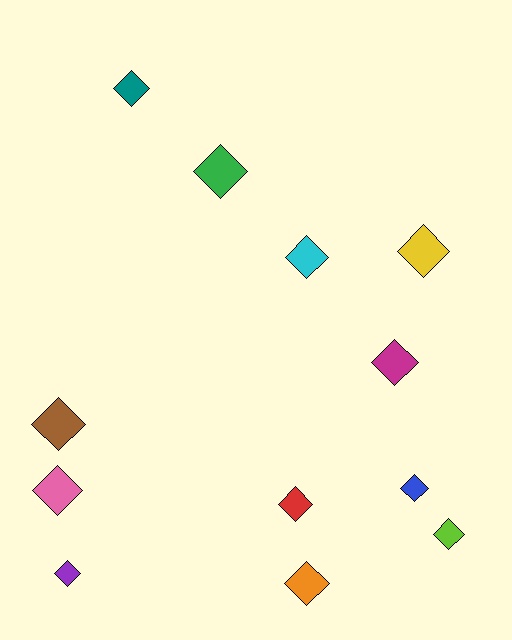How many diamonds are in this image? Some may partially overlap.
There are 12 diamonds.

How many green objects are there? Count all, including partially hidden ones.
There is 1 green object.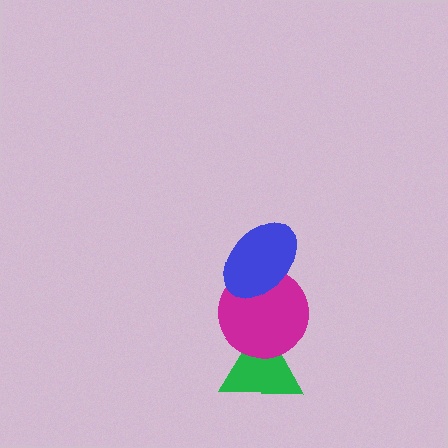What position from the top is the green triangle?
The green triangle is 3rd from the top.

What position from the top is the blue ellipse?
The blue ellipse is 1st from the top.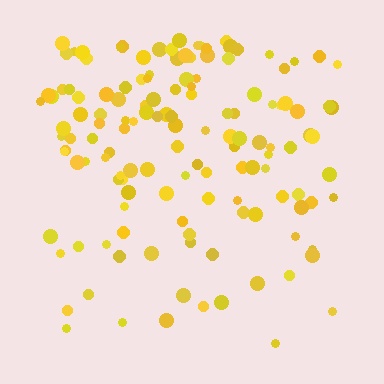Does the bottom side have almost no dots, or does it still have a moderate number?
Still a moderate number, just noticeably fewer than the top.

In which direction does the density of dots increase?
From bottom to top, with the top side densest.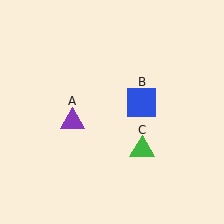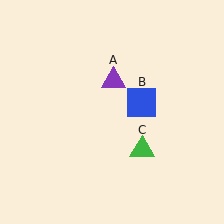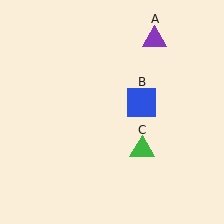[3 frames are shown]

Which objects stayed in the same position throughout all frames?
Blue square (object B) and green triangle (object C) remained stationary.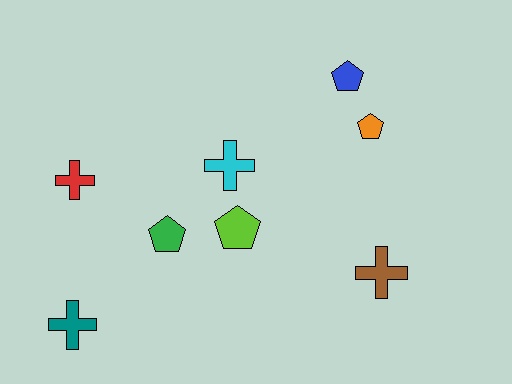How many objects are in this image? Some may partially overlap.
There are 8 objects.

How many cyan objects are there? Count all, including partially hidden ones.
There is 1 cyan object.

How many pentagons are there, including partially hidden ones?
There are 4 pentagons.